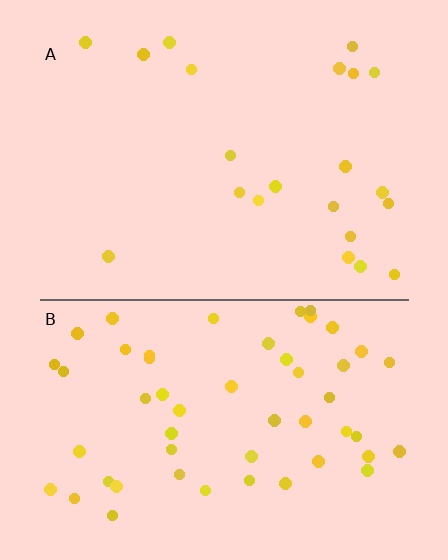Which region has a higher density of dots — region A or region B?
B (the bottom).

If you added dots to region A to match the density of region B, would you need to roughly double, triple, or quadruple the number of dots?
Approximately double.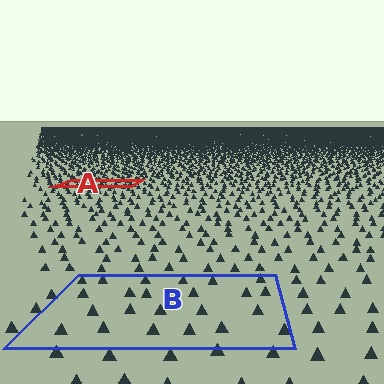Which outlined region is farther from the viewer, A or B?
Region A is farther from the viewer — the texture elements inside it appear smaller and more densely packed.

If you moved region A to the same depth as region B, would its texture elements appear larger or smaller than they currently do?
They would appear larger. At a closer depth, the same texture elements are projected at a bigger on-screen size.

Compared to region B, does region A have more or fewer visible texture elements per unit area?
Region A has more texture elements per unit area — they are packed more densely because it is farther away.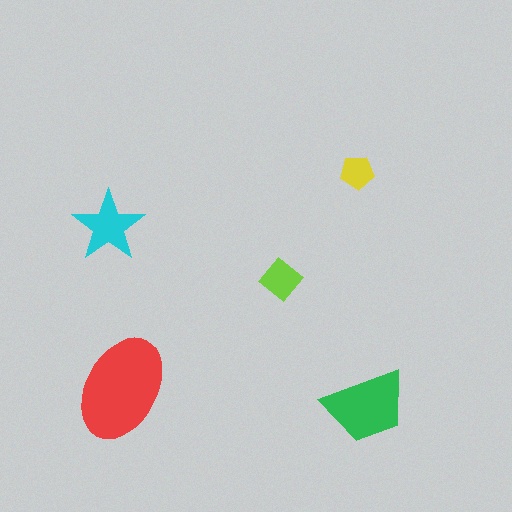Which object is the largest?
The red ellipse.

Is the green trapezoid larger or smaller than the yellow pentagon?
Larger.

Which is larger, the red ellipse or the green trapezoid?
The red ellipse.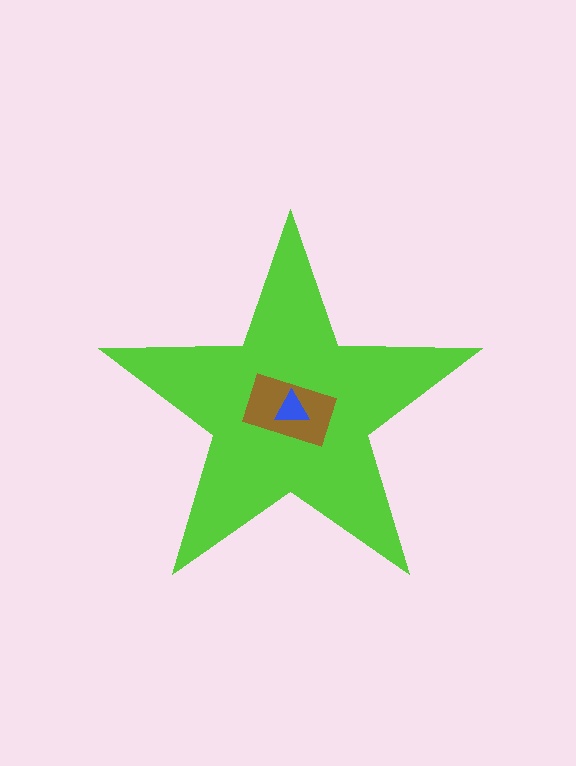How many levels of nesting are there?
3.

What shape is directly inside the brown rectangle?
The blue triangle.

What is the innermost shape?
The blue triangle.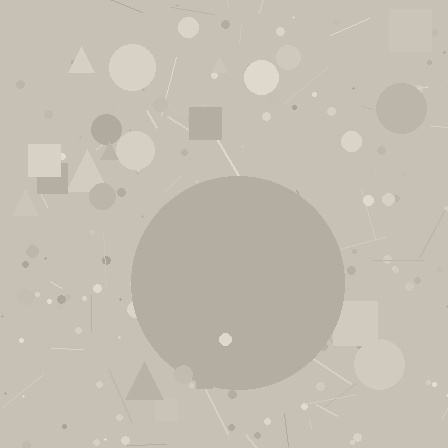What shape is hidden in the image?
A circle is hidden in the image.